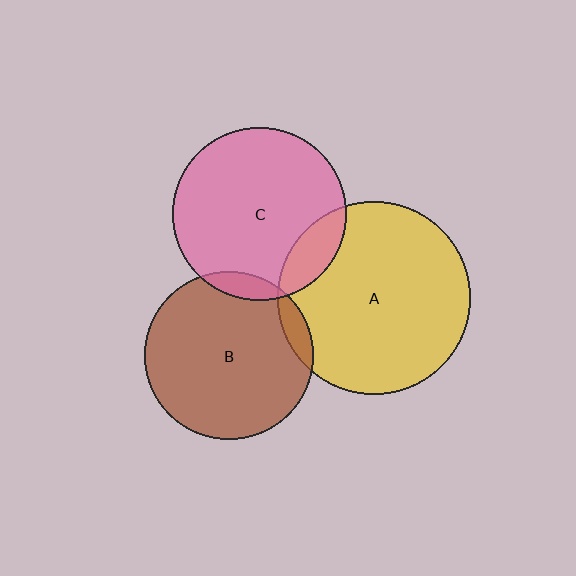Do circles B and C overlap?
Yes.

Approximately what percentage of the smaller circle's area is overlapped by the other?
Approximately 5%.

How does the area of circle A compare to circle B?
Approximately 1.3 times.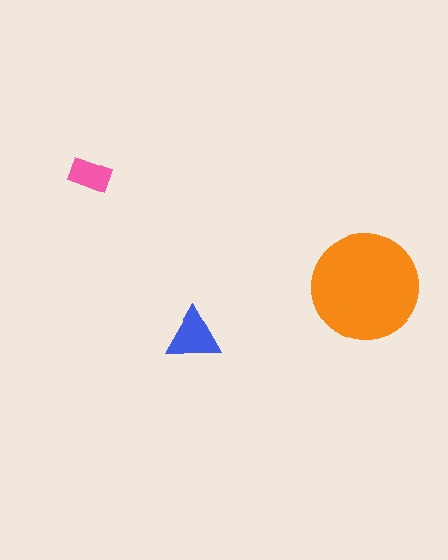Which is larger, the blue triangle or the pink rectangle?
The blue triangle.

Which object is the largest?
The orange circle.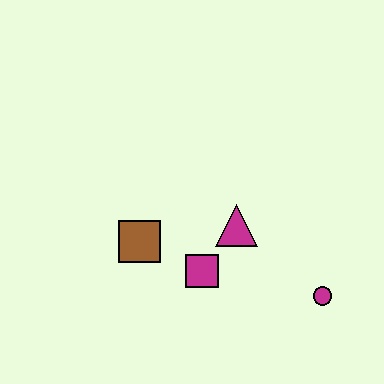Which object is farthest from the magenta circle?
The brown square is farthest from the magenta circle.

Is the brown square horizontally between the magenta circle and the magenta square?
No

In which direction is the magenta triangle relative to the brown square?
The magenta triangle is to the right of the brown square.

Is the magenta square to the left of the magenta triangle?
Yes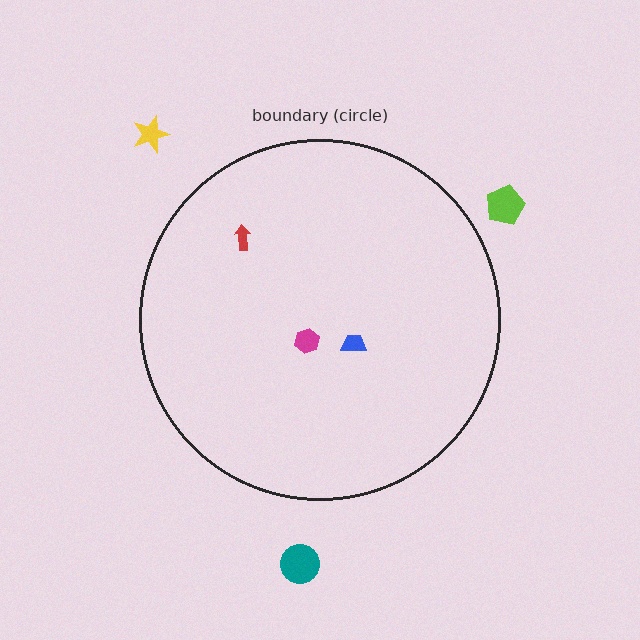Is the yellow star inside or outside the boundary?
Outside.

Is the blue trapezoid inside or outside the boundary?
Inside.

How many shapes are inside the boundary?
3 inside, 3 outside.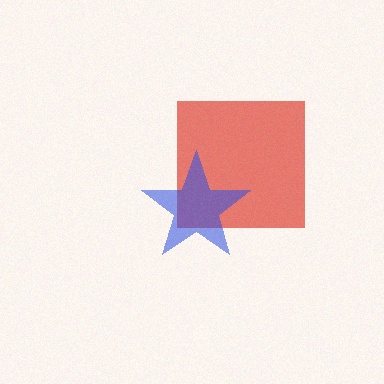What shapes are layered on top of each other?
The layered shapes are: a red square, a blue star.